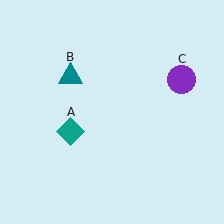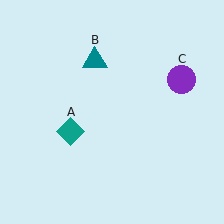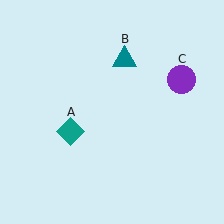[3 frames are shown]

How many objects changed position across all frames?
1 object changed position: teal triangle (object B).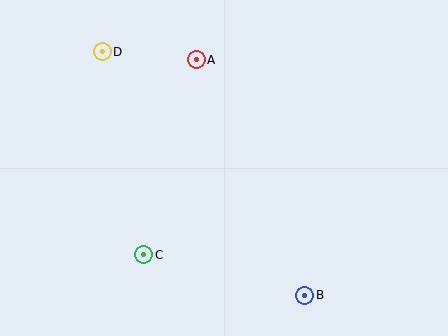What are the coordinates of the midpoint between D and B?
The midpoint between D and B is at (204, 173).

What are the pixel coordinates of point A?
Point A is at (196, 60).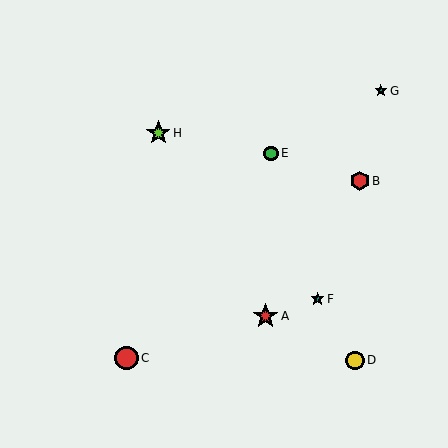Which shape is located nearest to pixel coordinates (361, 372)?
The yellow circle (labeled D) at (355, 360) is nearest to that location.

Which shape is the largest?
The red star (labeled A) is the largest.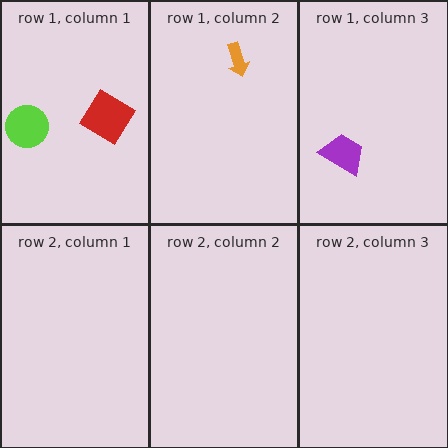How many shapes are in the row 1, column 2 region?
1.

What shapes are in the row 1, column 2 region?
The orange arrow.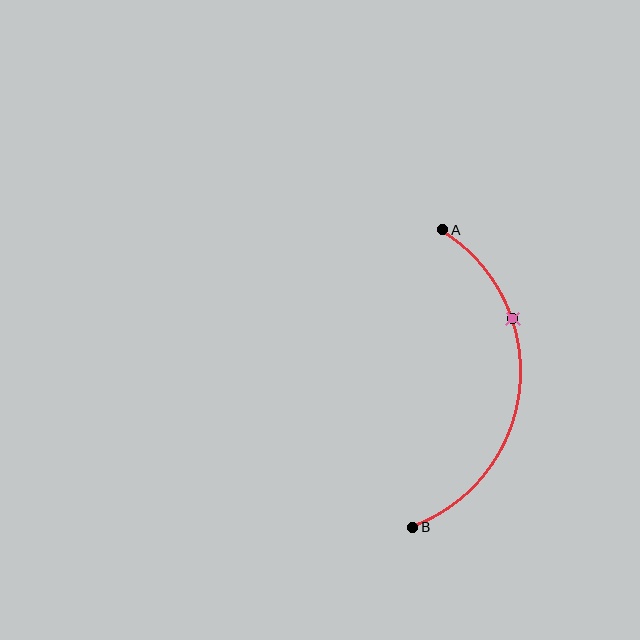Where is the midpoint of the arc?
The arc midpoint is the point on the curve farthest from the straight line joining A and B. It sits to the right of that line.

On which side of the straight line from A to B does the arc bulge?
The arc bulges to the right of the straight line connecting A and B.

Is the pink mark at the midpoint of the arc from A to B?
No. The pink mark lies on the arc but is closer to endpoint A. The arc midpoint would be at the point on the curve equidistant along the arc from both A and B.